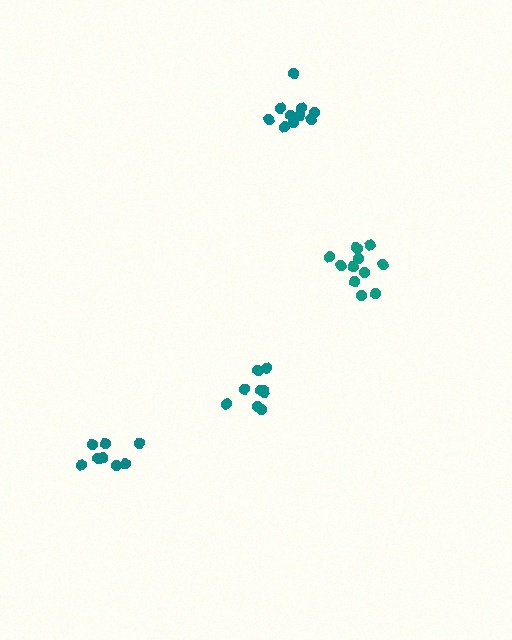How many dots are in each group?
Group 1: 12 dots, Group 2: 9 dots, Group 3: 8 dots, Group 4: 10 dots (39 total).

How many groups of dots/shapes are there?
There are 4 groups.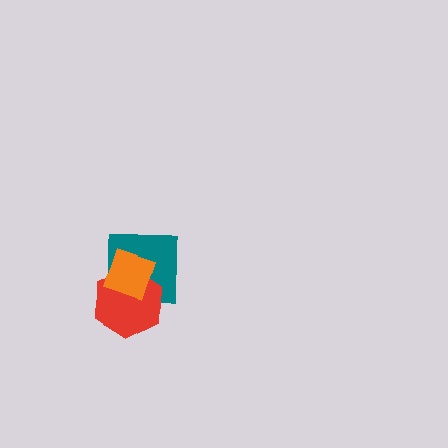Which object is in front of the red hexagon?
The orange diamond is in front of the red hexagon.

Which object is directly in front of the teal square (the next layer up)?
The red hexagon is directly in front of the teal square.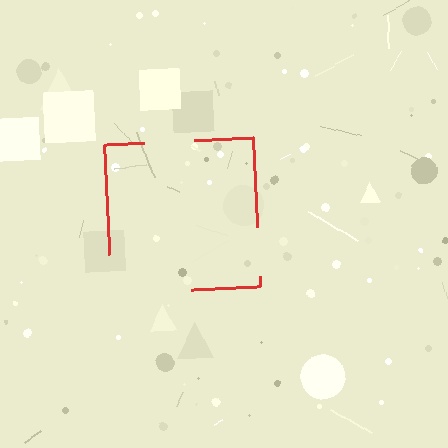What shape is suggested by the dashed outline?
The dashed outline suggests a square.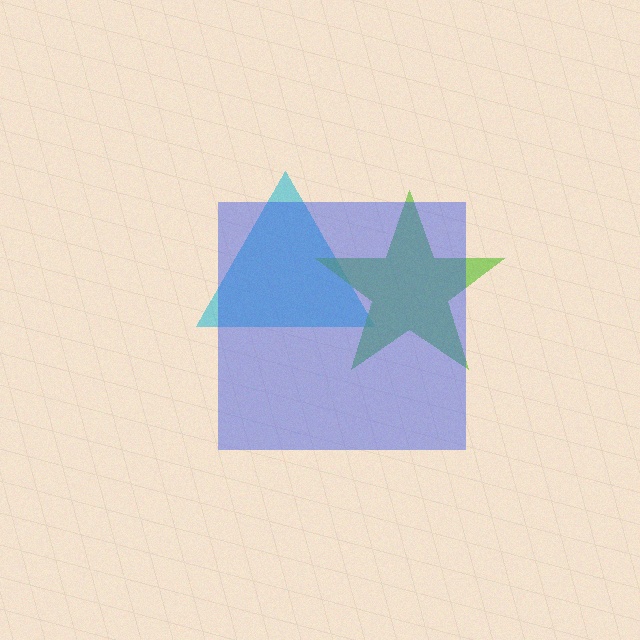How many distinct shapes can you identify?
There are 3 distinct shapes: a cyan triangle, a lime star, a blue square.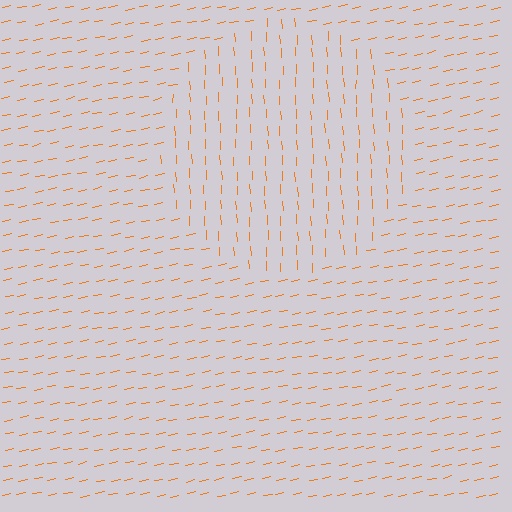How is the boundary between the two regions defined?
The boundary is defined purely by a change in line orientation (approximately 81 degrees difference). All lines are the same color and thickness.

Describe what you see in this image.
The image is filled with small orange line segments. A circle region in the image has lines oriented differently from the surrounding lines, creating a visible texture boundary.